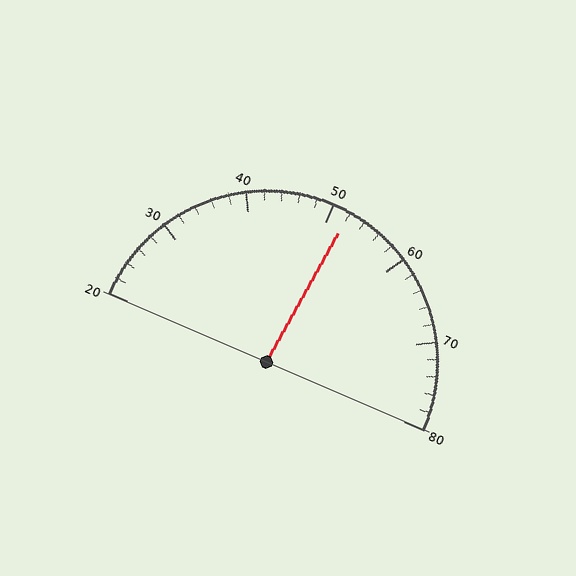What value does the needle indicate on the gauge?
The needle indicates approximately 52.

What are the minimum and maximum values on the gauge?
The gauge ranges from 20 to 80.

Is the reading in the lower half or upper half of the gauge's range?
The reading is in the upper half of the range (20 to 80).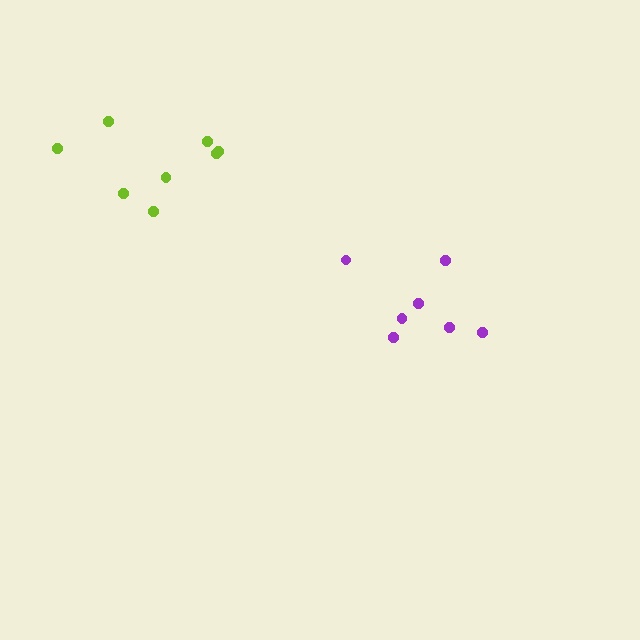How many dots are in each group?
Group 1: 7 dots, Group 2: 8 dots (15 total).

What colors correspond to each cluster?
The clusters are colored: purple, lime.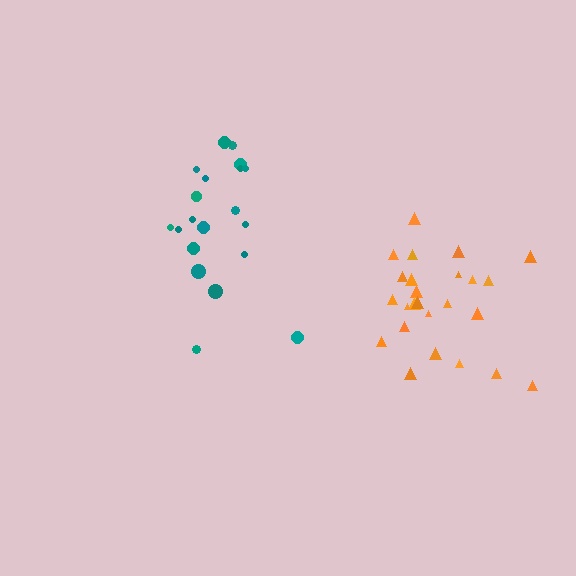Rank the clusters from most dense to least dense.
orange, teal.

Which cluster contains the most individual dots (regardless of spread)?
Orange (25).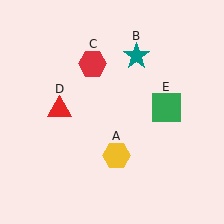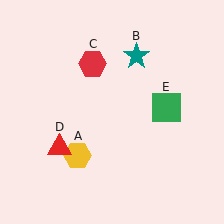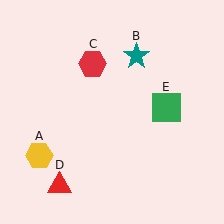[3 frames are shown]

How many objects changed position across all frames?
2 objects changed position: yellow hexagon (object A), red triangle (object D).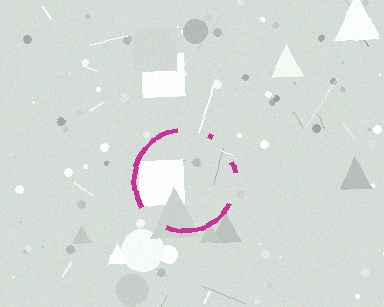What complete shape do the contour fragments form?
The contour fragments form a circle.